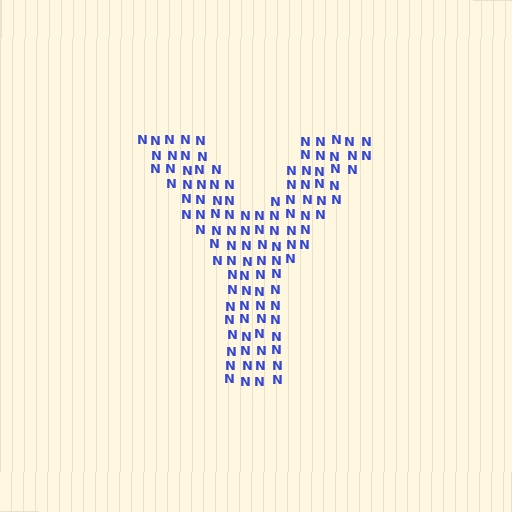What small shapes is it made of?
It is made of small letter N's.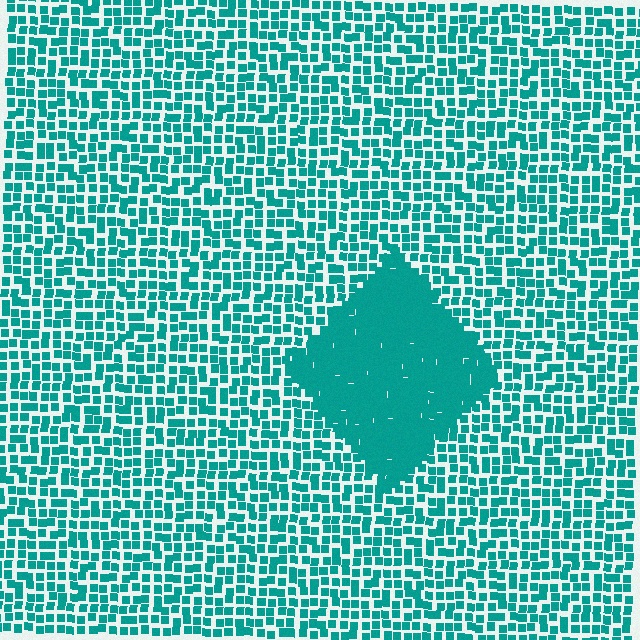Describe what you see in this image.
The image contains small teal elements arranged at two different densities. A diamond-shaped region is visible where the elements are more densely packed than the surrounding area.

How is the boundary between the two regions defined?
The boundary is defined by a change in element density (approximately 2.4x ratio). All elements are the same color, size, and shape.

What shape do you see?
I see a diamond.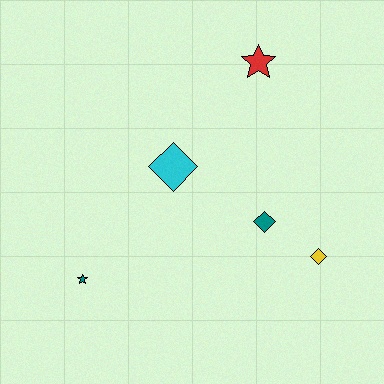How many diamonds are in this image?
There are 3 diamonds.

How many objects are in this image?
There are 5 objects.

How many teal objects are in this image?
There are 2 teal objects.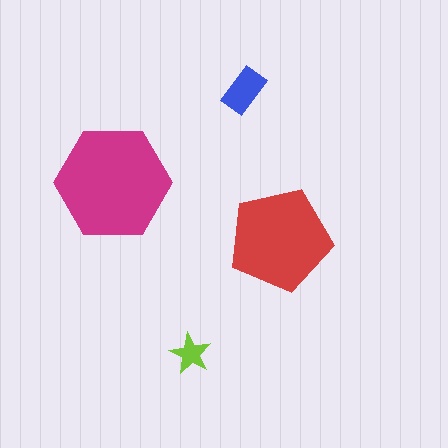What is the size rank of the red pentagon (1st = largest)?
2nd.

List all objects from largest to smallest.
The magenta hexagon, the red pentagon, the blue rectangle, the lime star.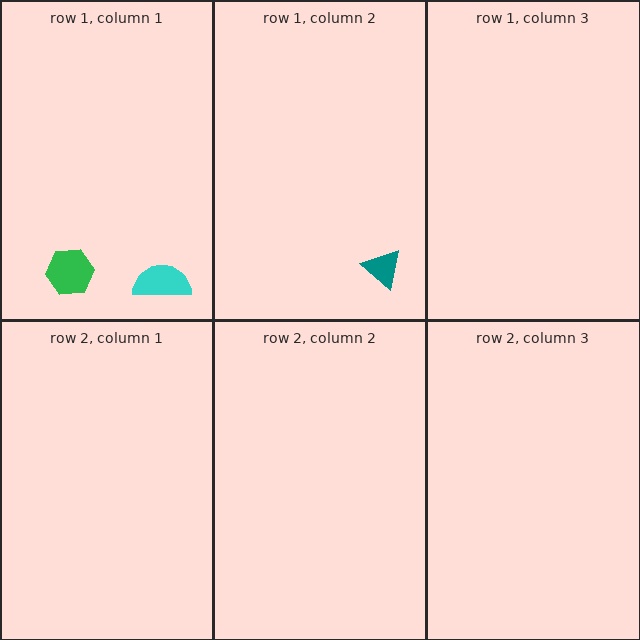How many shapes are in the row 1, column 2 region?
1.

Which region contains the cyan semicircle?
The row 1, column 1 region.